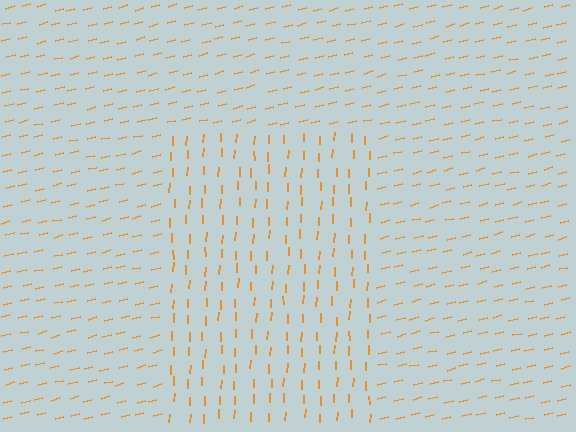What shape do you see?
I see a rectangle.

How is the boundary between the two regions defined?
The boundary is defined purely by a change in line orientation (approximately 74 degrees difference). All lines are the same color and thickness.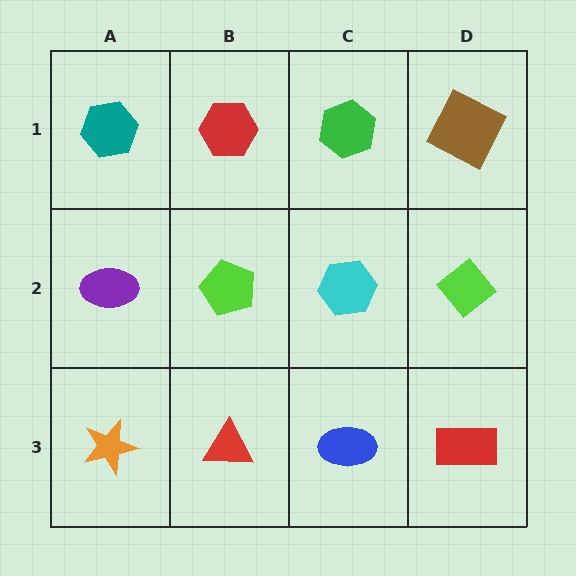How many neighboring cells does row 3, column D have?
2.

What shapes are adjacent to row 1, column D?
A lime diamond (row 2, column D), a green hexagon (row 1, column C).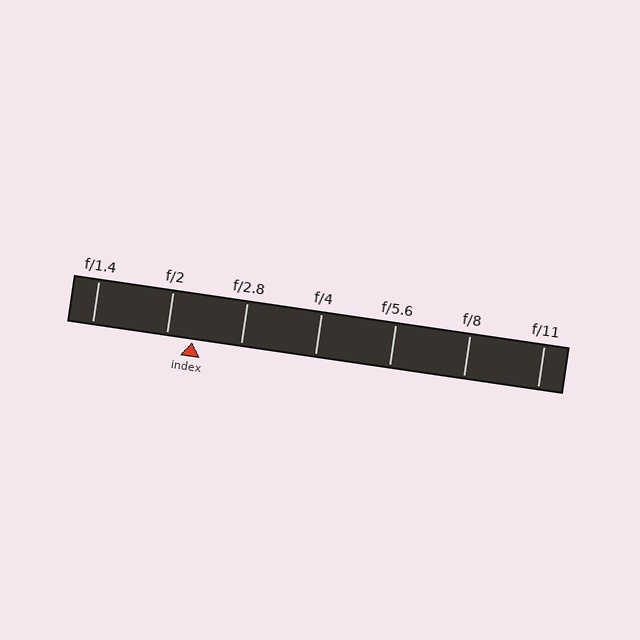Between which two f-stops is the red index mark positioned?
The index mark is between f/2 and f/2.8.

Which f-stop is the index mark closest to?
The index mark is closest to f/2.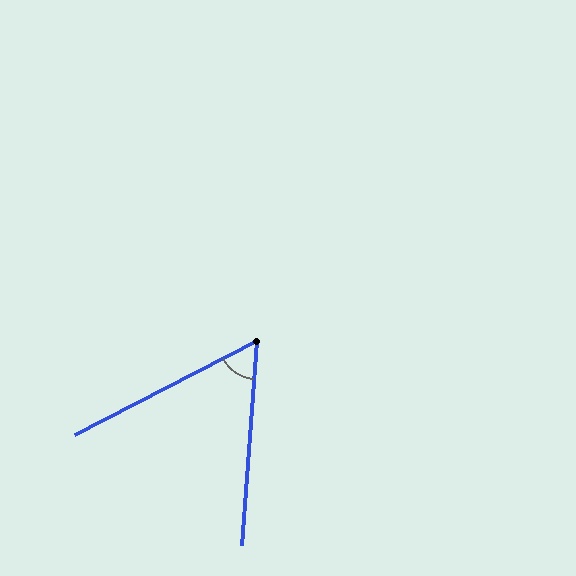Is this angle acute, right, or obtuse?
It is acute.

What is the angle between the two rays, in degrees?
Approximately 59 degrees.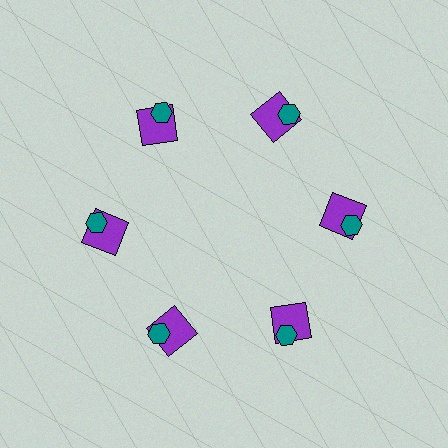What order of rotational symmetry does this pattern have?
This pattern has 6-fold rotational symmetry.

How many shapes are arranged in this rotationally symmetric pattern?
There are 12 shapes, arranged in 6 groups of 2.